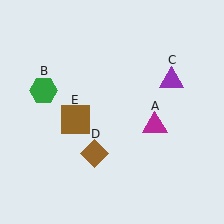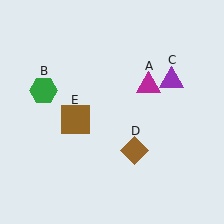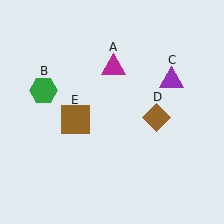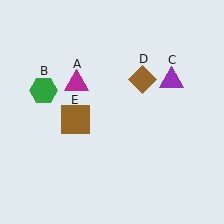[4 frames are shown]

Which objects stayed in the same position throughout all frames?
Green hexagon (object B) and purple triangle (object C) and brown square (object E) remained stationary.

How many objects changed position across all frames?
2 objects changed position: magenta triangle (object A), brown diamond (object D).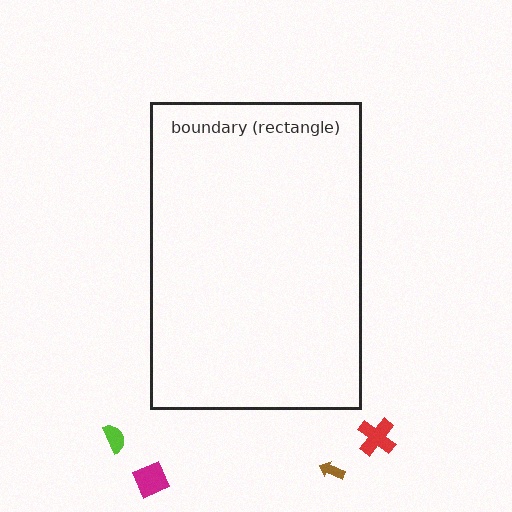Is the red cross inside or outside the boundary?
Outside.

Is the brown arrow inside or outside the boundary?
Outside.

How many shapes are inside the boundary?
0 inside, 4 outside.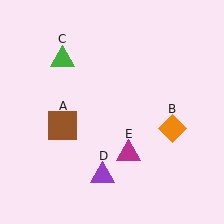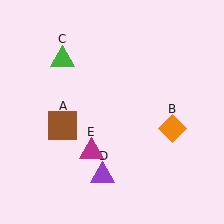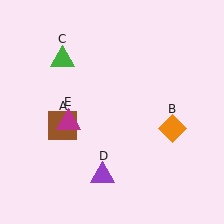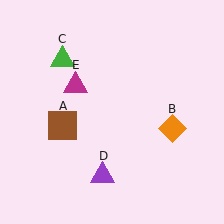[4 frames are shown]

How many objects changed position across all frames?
1 object changed position: magenta triangle (object E).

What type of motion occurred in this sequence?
The magenta triangle (object E) rotated clockwise around the center of the scene.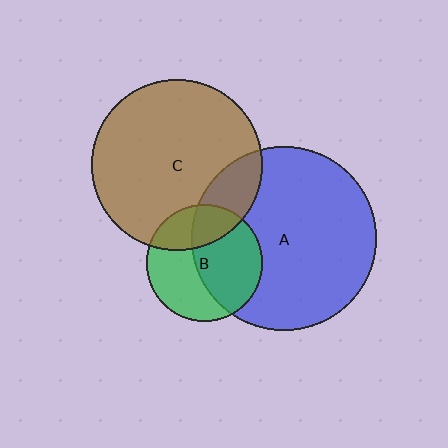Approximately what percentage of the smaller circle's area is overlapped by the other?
Approximately 25%.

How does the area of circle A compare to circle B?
Approximately 2.5 times.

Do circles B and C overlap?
Yes.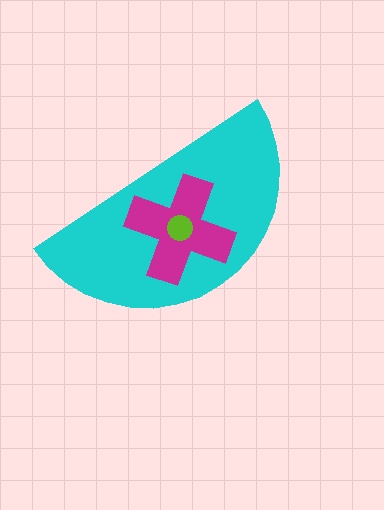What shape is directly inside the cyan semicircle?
The magenta cross.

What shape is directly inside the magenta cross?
The lime circle.